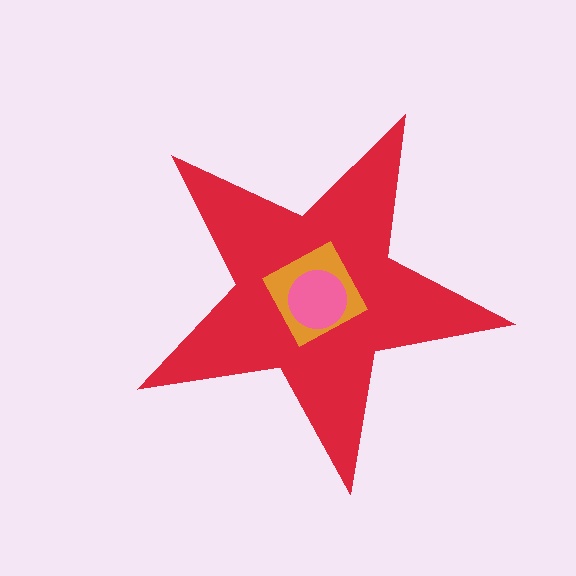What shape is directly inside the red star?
The orange square.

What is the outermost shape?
The red star.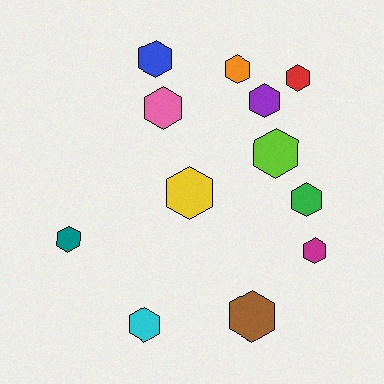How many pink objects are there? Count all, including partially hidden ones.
There is 1 pink object.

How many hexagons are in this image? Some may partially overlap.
There are 12 hexagons.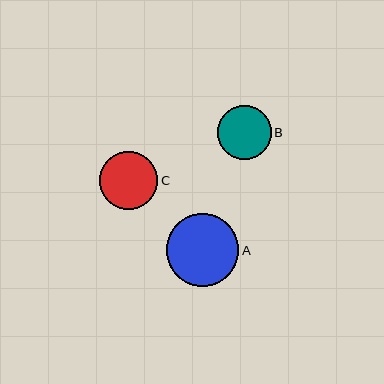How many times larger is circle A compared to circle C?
Circle A is approximately 1.2 times the size of circle C.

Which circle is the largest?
Circle A is the largest with a size of approximately 72 pixels.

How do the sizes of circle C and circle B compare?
Circle C and circle B are approximately the same size.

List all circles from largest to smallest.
From largest to smallest: A, C, B.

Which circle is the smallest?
Circle B is the smallest with a size of approximately 54 pixels.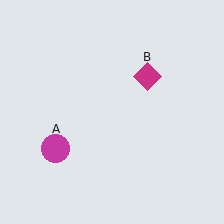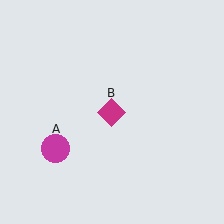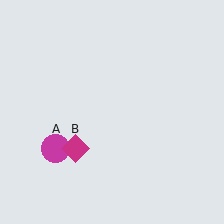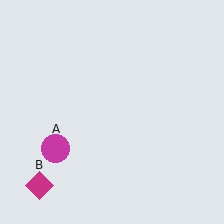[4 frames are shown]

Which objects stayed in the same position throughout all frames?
Magenta circle (object A) remained stationary.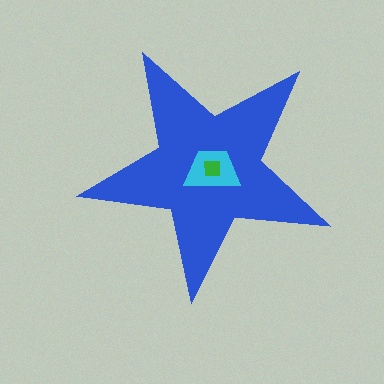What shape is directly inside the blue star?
The cyan trapezoid.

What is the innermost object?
The green square.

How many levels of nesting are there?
3.